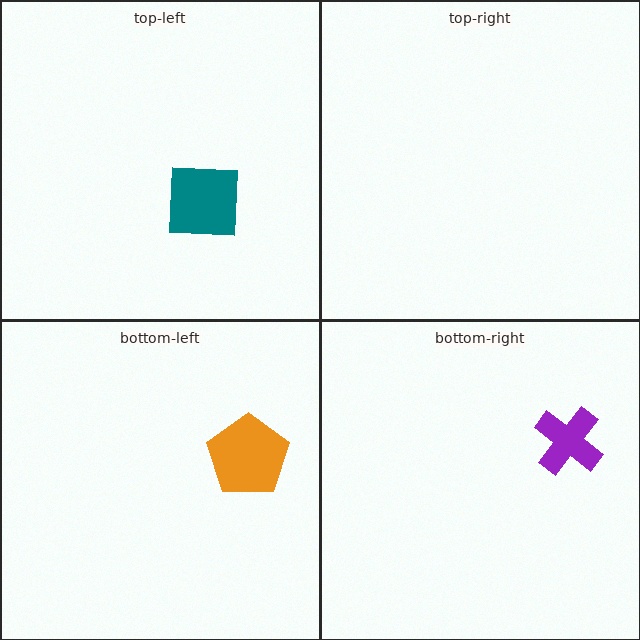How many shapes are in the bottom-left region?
1.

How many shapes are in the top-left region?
1.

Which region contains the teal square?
The top-left region.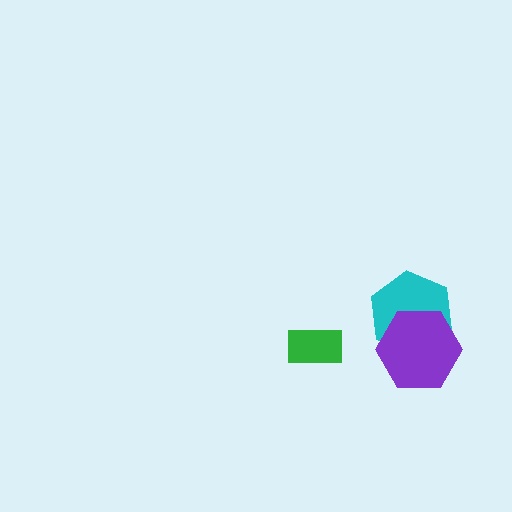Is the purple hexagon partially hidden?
No, no other shape covers it.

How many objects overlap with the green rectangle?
0 objects overlap with the green rectangle.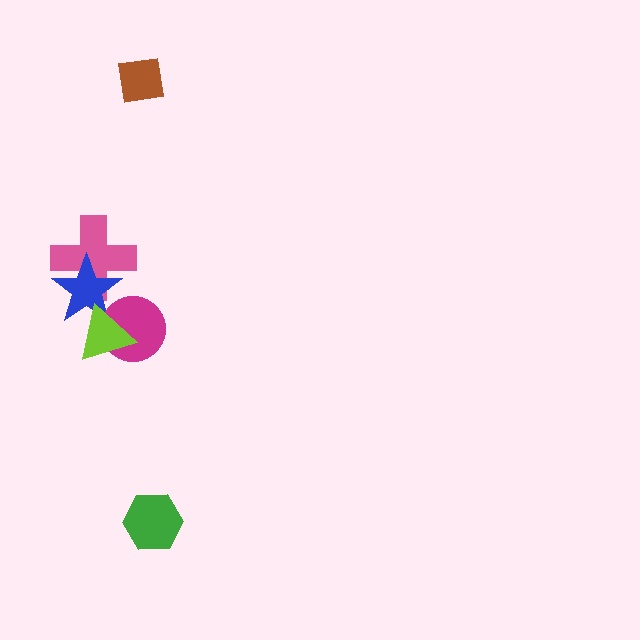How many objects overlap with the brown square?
0 objects overlap with the brown square.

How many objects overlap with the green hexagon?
0 objects overlap with the green hexagon.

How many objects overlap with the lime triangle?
2 objects overlap with the lime triangle.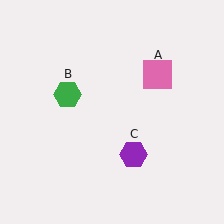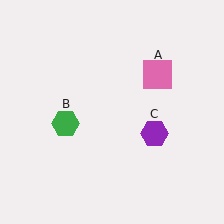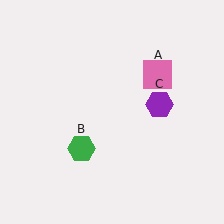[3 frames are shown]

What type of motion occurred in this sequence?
The green hexagon (object B), purple hexagon (object C) rotated counterclockwise around the center of the scene.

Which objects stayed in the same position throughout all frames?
Pink square (object A) remained stationary.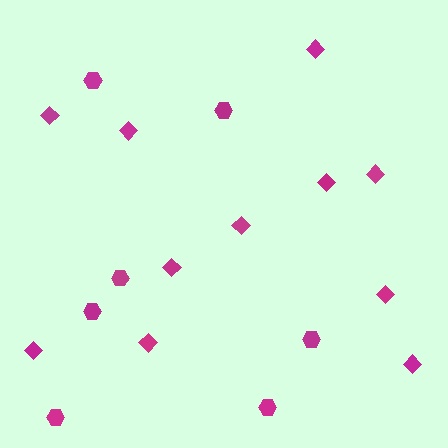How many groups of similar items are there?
There are 2 groups: one group of hexagons (7) and one group of diamonds (11).